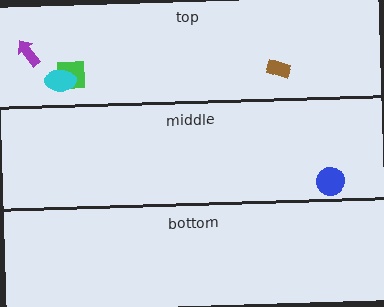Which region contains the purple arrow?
The top region.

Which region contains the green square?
The top region.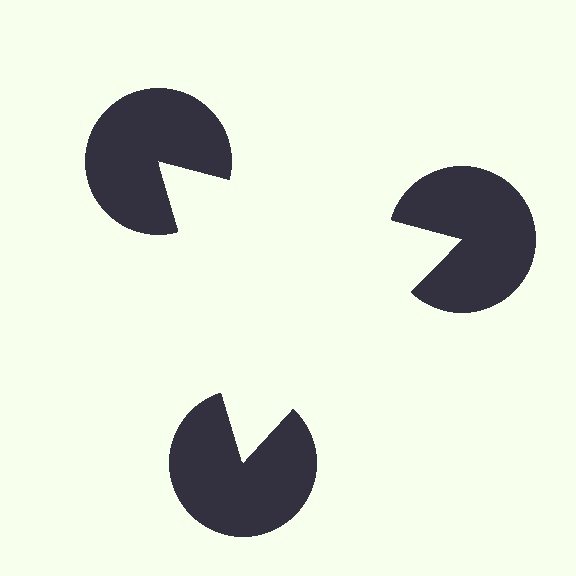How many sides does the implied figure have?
3 sides.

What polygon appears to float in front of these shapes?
An illusory triangle — its edges are inferred from the aligned wedge cuts in the pac-man discs, not physically drawn.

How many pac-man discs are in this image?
There are 3 — one at each vertex of the illusory triangle.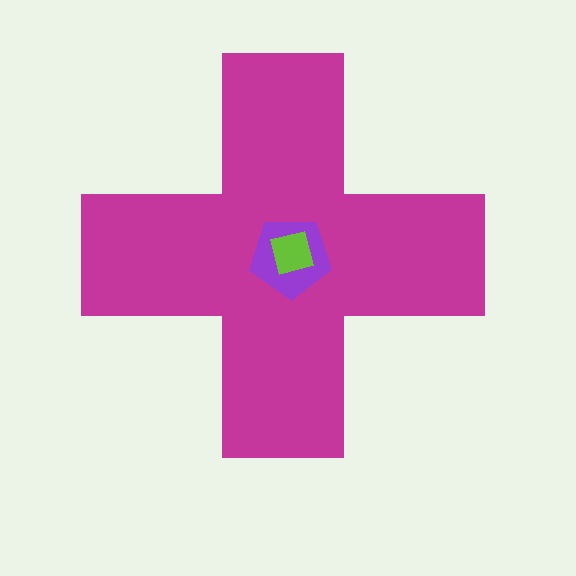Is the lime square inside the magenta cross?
Yes.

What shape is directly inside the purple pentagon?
The lime square.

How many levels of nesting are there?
3.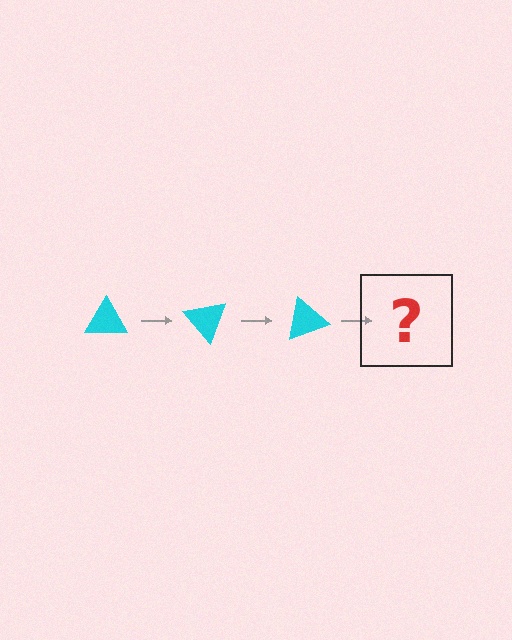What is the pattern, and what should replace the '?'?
The pattern is that the triangle rotates 50 degrees each step. The '?' should be a cyan triangle rotated 150 degrees.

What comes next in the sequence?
The next element should be a cyan triangle rotated 150 degrees.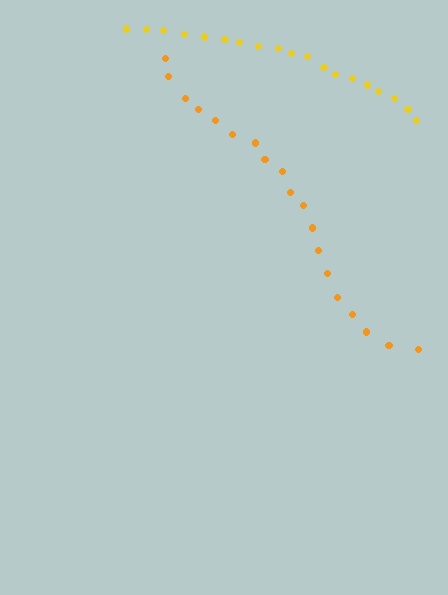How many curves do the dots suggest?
There are 2 distinct paths.